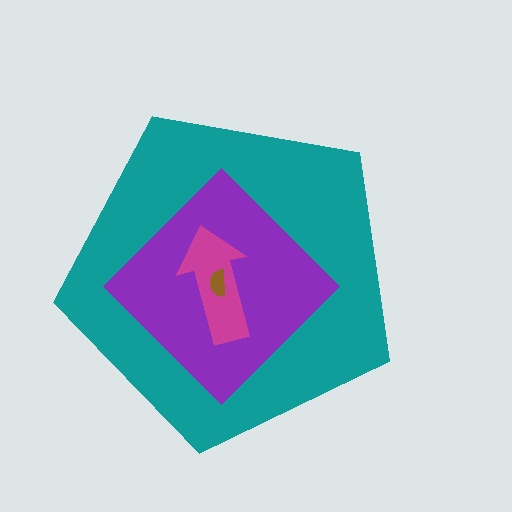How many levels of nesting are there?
4.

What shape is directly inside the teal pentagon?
The purple diamond.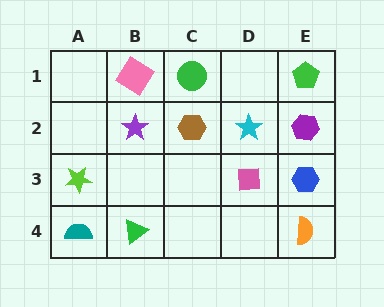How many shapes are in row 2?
4 shapes.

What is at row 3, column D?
A pink square.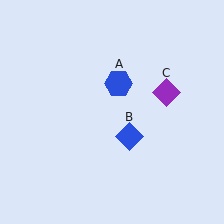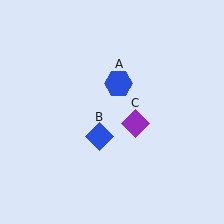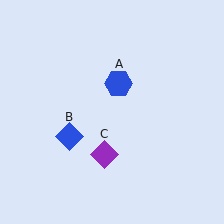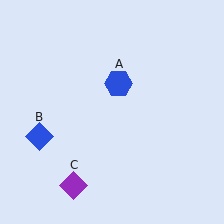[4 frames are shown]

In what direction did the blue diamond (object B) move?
The blue diamond (object B) moved left.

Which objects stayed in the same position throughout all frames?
Blue hexagon (object A) remained stationary.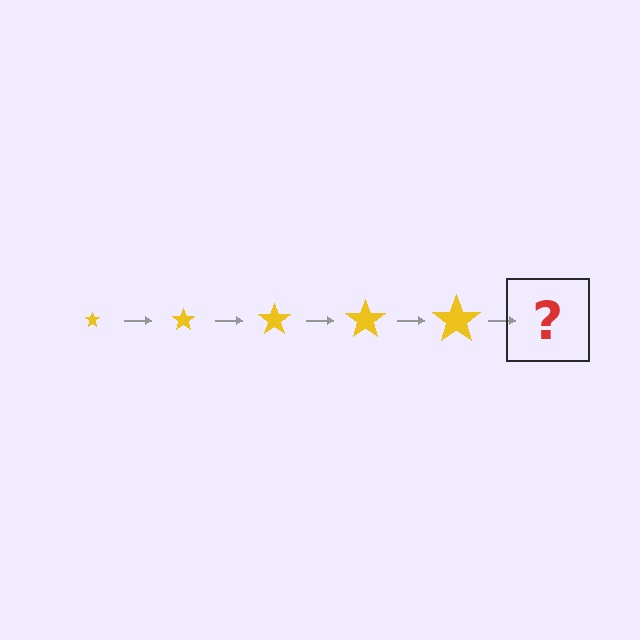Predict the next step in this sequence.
The next step is a yellow star, larger than the previous one.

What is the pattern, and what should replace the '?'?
The pattern is that the star gets progressively larger each step. The '?' should be a yellow star, larger than the previous one.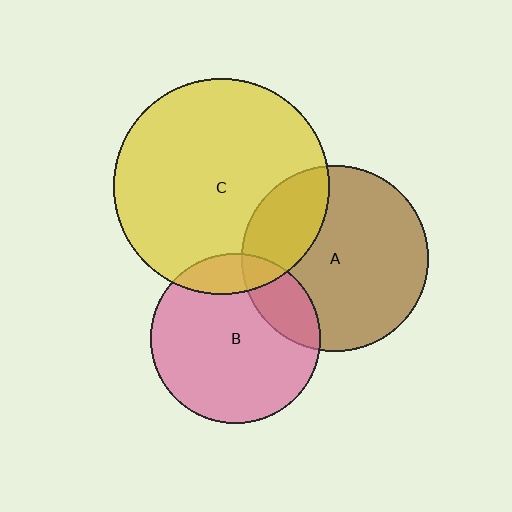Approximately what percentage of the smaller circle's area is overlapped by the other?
Approximately 15%.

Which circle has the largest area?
Circle C (yellow).